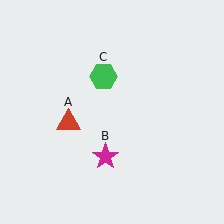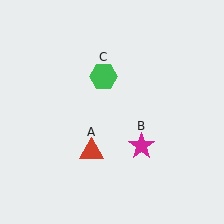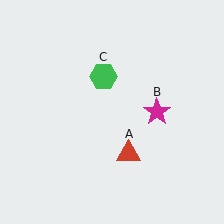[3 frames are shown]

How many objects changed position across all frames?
2 objects changed position: red triangle (object A), magenta star (object B).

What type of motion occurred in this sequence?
The red triangle (object A), magenta star (object B) rotated counterclockwise around the center of the scene.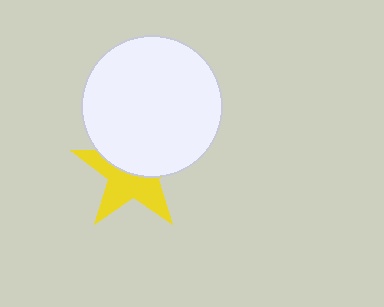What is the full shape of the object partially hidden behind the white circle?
The partially hidden object is a yellow star.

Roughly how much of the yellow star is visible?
About half of it is visible (roughly 51%).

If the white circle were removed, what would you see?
You would see the complete yellow star.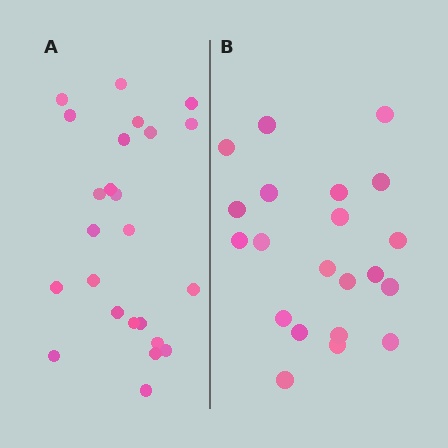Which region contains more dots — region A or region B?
Region A (the left region) has more dots.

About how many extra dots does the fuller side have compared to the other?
Region A has just a few more — roughly 2 or 3 more dots than region B.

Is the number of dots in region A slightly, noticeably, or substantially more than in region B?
Region A has only slightly more — the two regions are fairly close. The ratio is roughly 1.1 to 1.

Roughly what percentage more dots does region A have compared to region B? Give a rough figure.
About 15% more.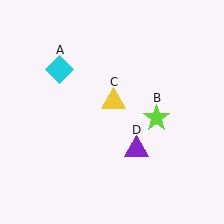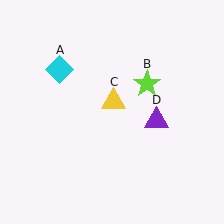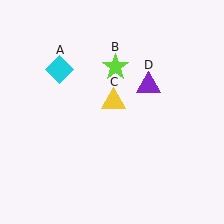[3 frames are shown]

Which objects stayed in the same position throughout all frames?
Cyan diamond (object A) and yellow triangle (object C) remained stationary.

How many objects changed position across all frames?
2 objects changed position: lime star (object B), purple triangle (object D).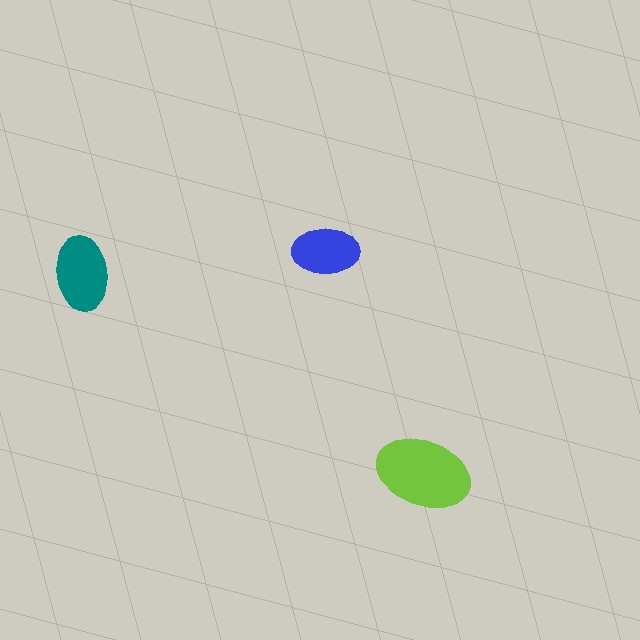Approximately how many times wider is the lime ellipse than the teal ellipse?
About 1.5 times wider.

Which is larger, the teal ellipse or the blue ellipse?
The teal one.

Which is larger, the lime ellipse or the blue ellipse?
The lime one.